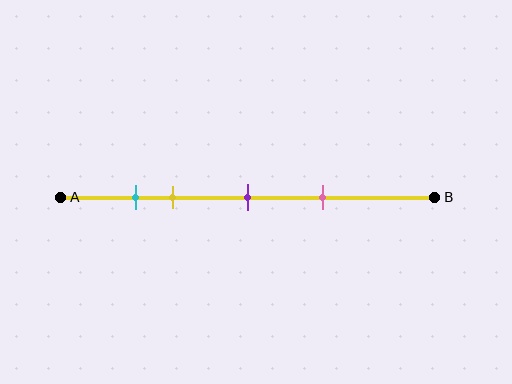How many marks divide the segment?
There are 4 marks dividing the segment.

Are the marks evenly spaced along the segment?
No, the marks are not evenly spaced.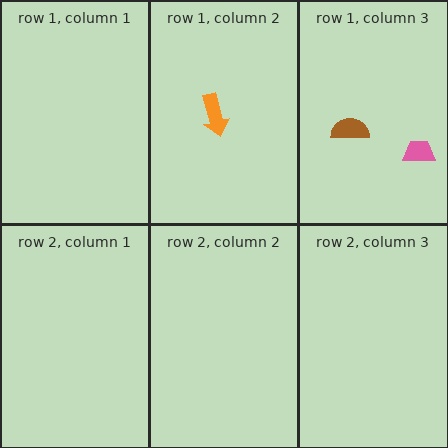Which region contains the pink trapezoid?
The row 1, column 3 region.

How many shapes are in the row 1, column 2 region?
1.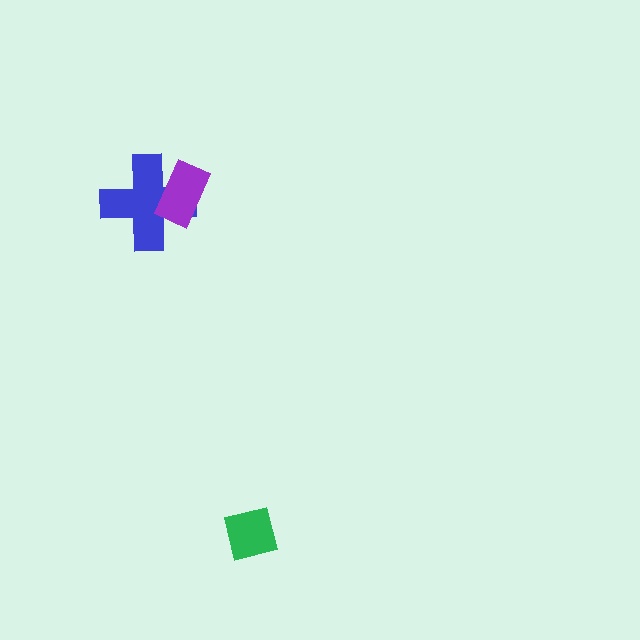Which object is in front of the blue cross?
The purple rectangle is in front of the blue cross.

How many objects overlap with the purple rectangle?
1 object overlaps with the purple rectangle.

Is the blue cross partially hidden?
Yes, it is partially covered by another shape.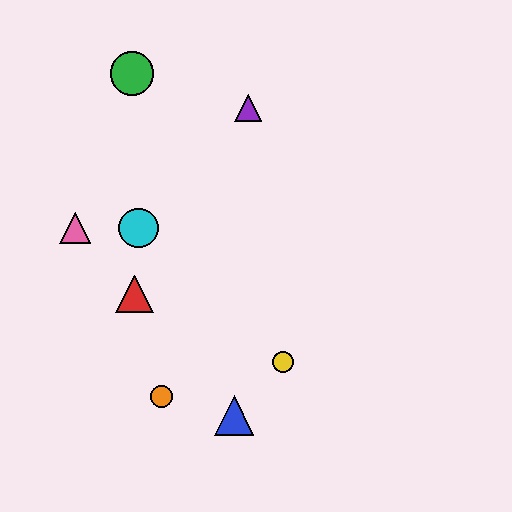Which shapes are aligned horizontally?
The cyan circle, the pink triangle are aligned horizontally.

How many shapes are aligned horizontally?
2 shapes (the cyan circle, the pink triangle) are aligned horizontally.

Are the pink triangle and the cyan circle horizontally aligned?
Yes, both are at y≈228.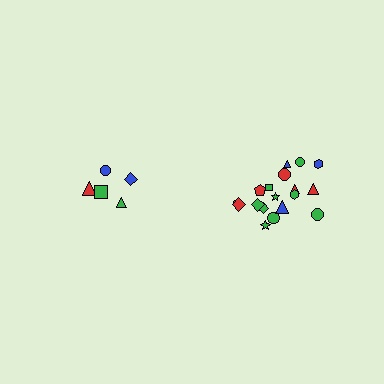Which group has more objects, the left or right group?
The right group.